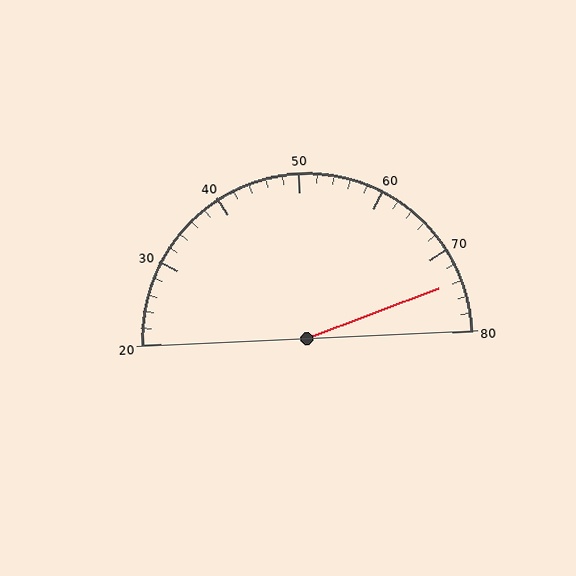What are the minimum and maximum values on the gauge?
The gauge ranges from 20 to 80.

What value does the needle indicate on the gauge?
The needle indicates approximately 74.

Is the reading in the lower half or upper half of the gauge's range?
The reading is in the upper half of the range (20 to 80).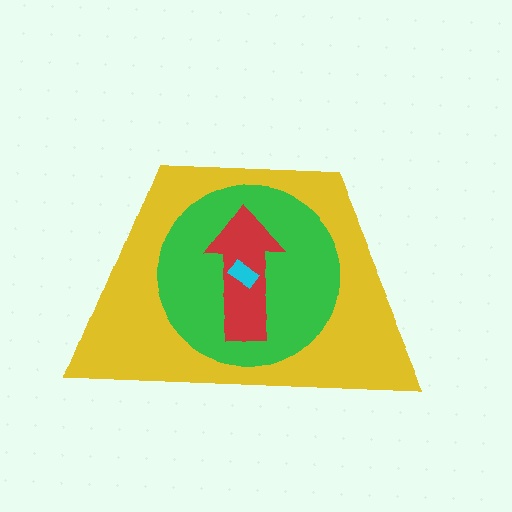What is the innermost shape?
The cyan rectangle.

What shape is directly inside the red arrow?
The cyan rectangle.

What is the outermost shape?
The yellow trapezoid.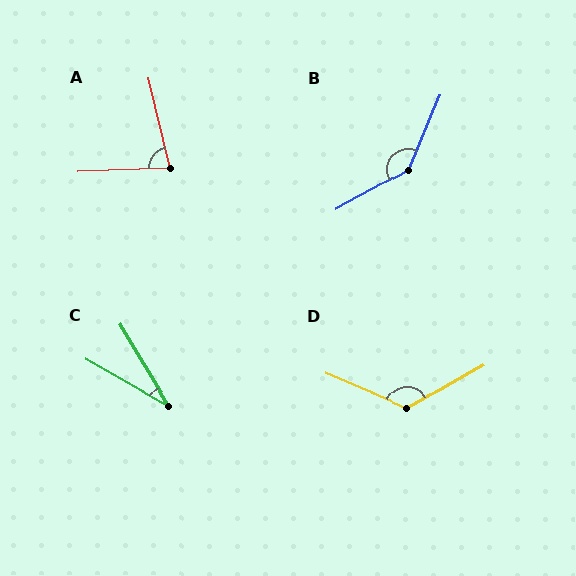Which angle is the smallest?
C, at approximately 29 degrees.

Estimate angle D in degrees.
Approximately 127 degrees.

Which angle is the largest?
B, at approximately 142 degrees.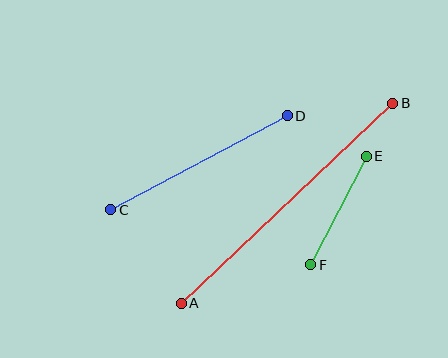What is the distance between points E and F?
The distance is approximately 122 pixels.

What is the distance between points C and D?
The distance is approximately 200 pixels.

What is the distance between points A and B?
The distance is approximately 291 pixels.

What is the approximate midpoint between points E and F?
The midpoint is at approximately (338, 210) pixels.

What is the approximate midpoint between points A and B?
The midpoint is at approximately (287, 203) pixels.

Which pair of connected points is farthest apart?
Points A and B are farthest apart.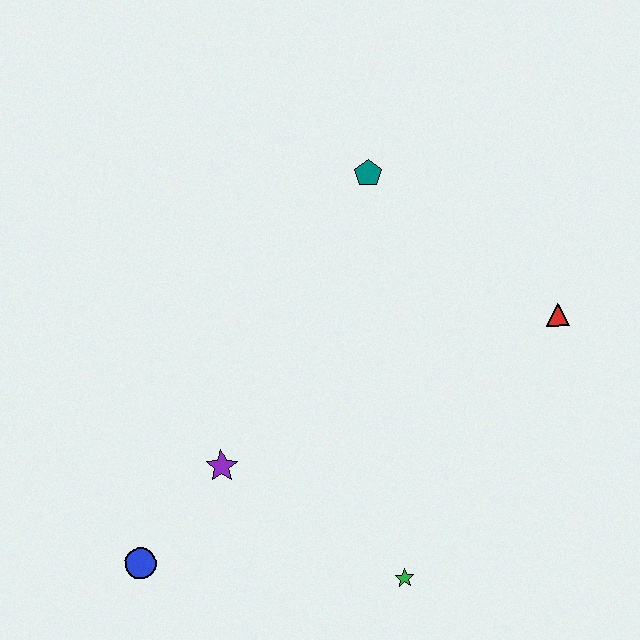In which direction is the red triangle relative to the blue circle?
The red triangle is to the right of the blue circle.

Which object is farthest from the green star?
The teal pentagon is farthest from the green star.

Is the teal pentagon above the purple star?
Yes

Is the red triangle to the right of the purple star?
Yes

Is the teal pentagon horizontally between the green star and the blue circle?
Yes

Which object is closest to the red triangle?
The teal pentagon is closest to the red triangle.